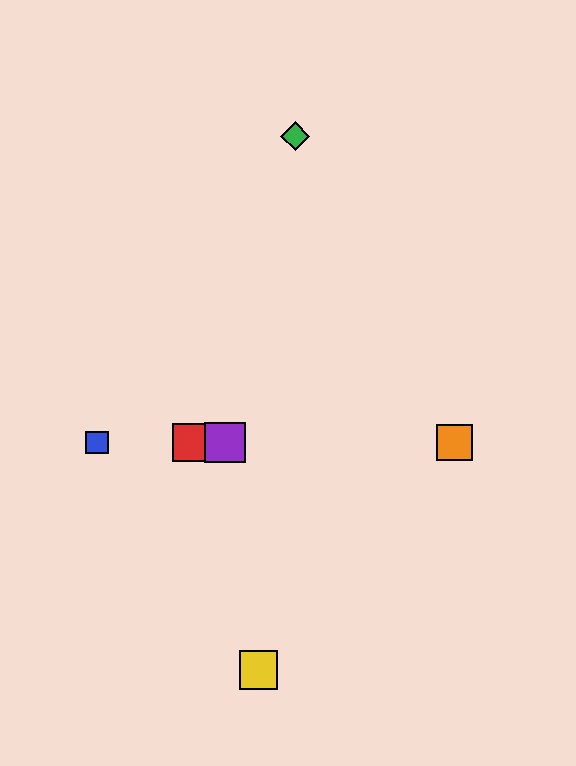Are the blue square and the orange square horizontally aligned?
Yes, both are at y≈442.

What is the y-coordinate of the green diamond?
The green diamond is at y≈136.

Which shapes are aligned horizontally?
The red square, the blue square, the purple square, the orange square are aligned horizontally.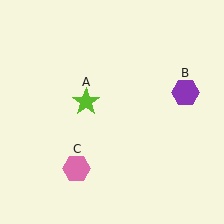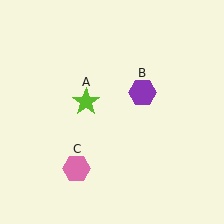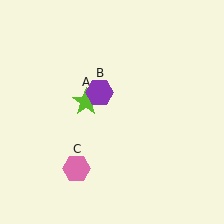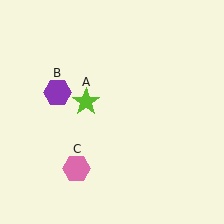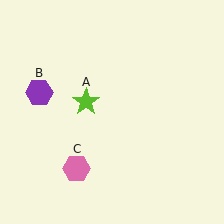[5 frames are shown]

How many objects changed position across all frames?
1 object changed position: purple hexagon (object B).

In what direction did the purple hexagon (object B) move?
The purple hexagon (object B) moved left.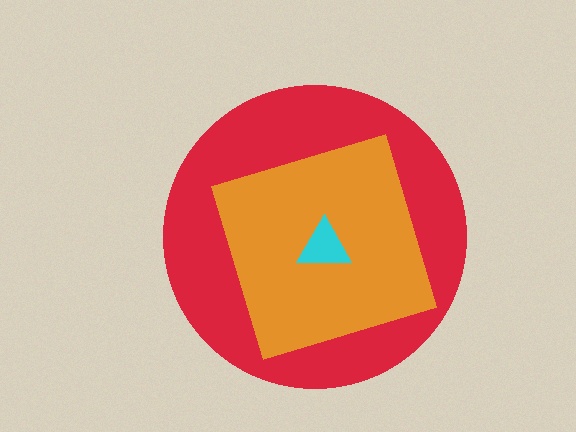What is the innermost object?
The cyan triangle.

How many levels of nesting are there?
3.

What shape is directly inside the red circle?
The orange diamond.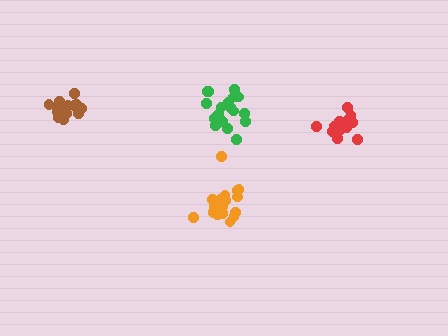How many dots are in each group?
Group 1: 16 dots, Group 2: 18 dots, Group 3: 18 dots, Group 4: 15 dots (67 total).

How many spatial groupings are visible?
There are 4 spatial groupings.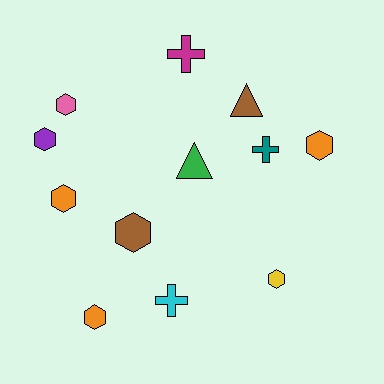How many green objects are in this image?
There is 1 green object.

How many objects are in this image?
There are 12 objects.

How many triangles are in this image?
There are 2 triangles.